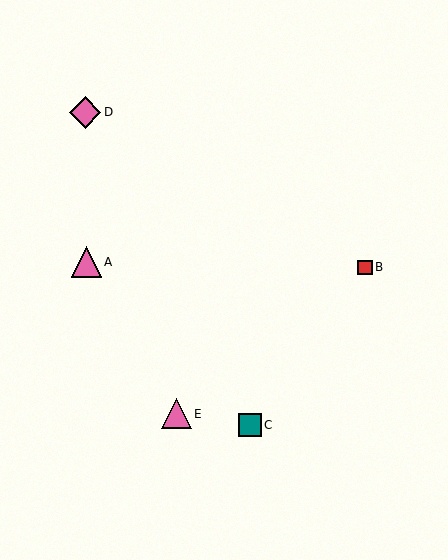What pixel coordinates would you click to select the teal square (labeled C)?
Click at (250, 425) to select the teal square C.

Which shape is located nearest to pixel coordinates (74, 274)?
The pink triangle (labeled A) at (86, 262) is nearest to that location.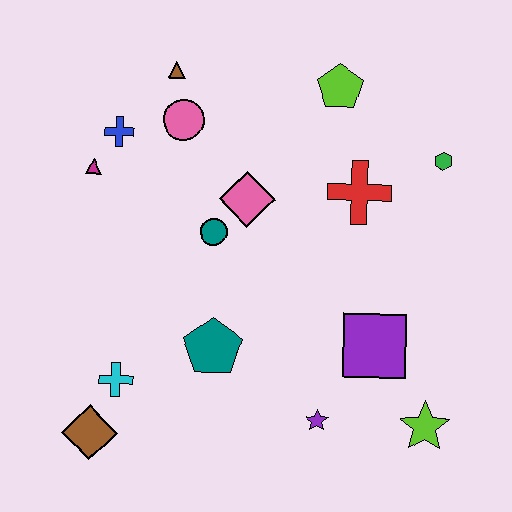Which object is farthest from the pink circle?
The lime star is farthest from the pink circle.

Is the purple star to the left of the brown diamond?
No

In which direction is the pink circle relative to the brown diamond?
The pink circle is above the brown diamond.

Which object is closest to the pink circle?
The brown triangle is closest to the pink circle.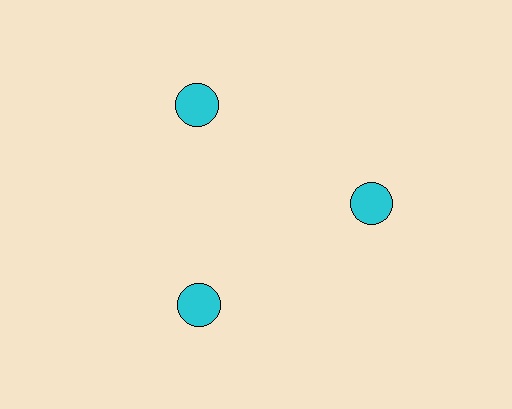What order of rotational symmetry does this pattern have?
This pattern has 3-fold rotational symmetry.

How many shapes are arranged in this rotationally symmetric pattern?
There are 3 shapes, arranged in 3 groups of 1.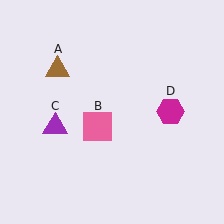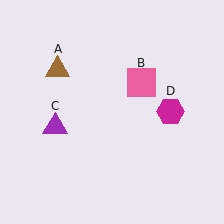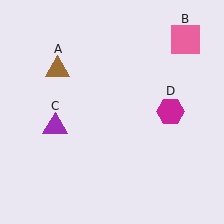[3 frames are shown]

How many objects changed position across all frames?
1 object changed position: pink square (object B).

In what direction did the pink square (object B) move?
The pink square (object B) moved up and to the right.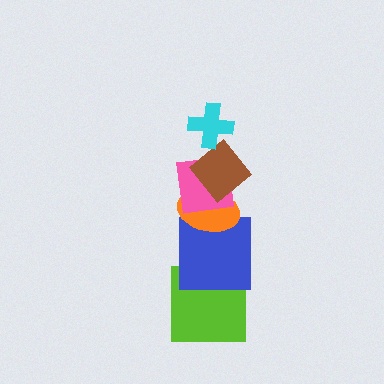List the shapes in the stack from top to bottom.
From top to bottom: the cyan cross, the brown diamond, the pink square, the orange ellipse, the blue square, the lime square.